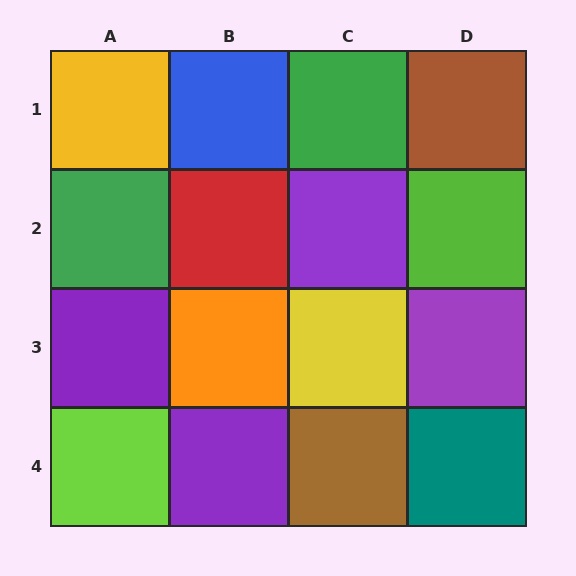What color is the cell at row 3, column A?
Purple.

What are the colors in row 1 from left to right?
Yellow, blue, green, brown.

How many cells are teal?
1 cell is teal.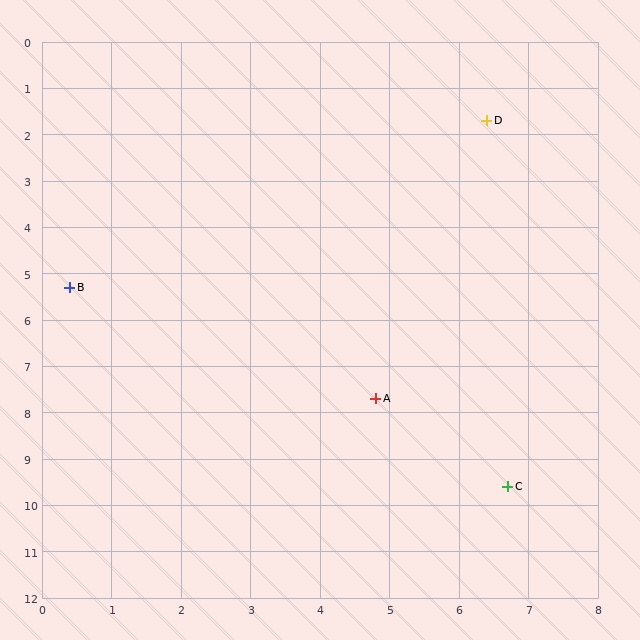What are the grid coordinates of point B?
Point B is at approximately (0.4, 5.3).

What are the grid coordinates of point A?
Point A is at approximately (4.8, 7.7).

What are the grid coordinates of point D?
Point D is at approximately (6.4, 1.7).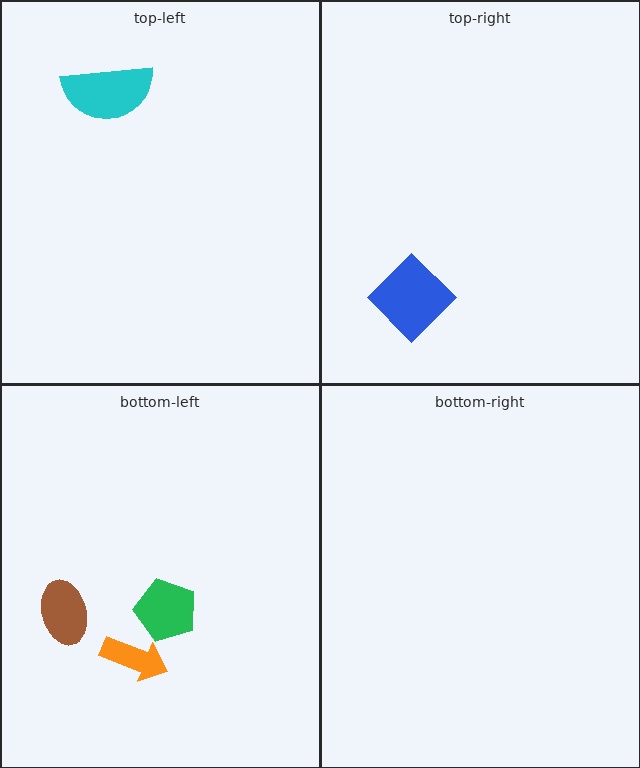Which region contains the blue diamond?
The top-right region.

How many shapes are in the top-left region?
1.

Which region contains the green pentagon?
The bottom-left region.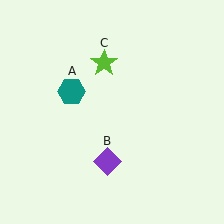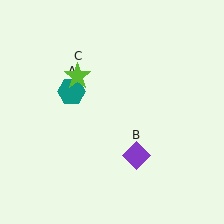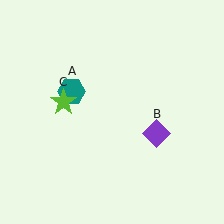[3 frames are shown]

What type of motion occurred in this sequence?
The purple diamond (object B), lime star (object C) rotated counterclockwise around the center of the scene.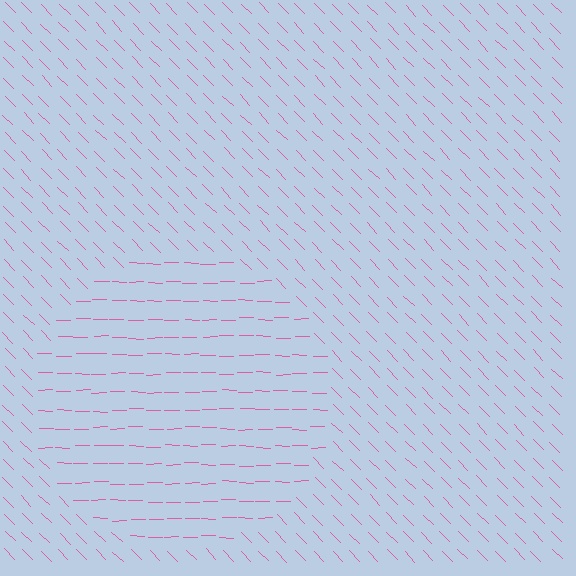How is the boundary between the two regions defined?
The boundary is defined purely by a change in line orientation (approximately 45 degrees difference). All lines are the same color and thickness.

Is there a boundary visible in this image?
Yes, there is a texture boundary formed by a change in line orientation.